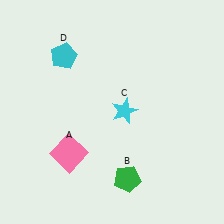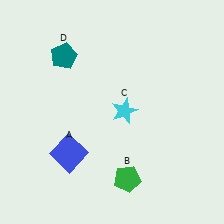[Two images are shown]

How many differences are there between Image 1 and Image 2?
There are 2 differences between the two images.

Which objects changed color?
A changed from pink to blue. D changed from cyan to teal.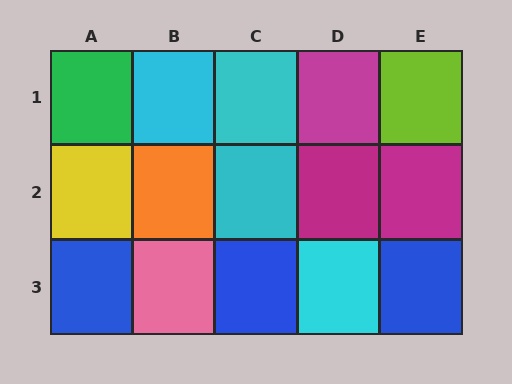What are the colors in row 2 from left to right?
Yellow, orange, cyan, magenta, magenta.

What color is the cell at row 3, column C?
Blue.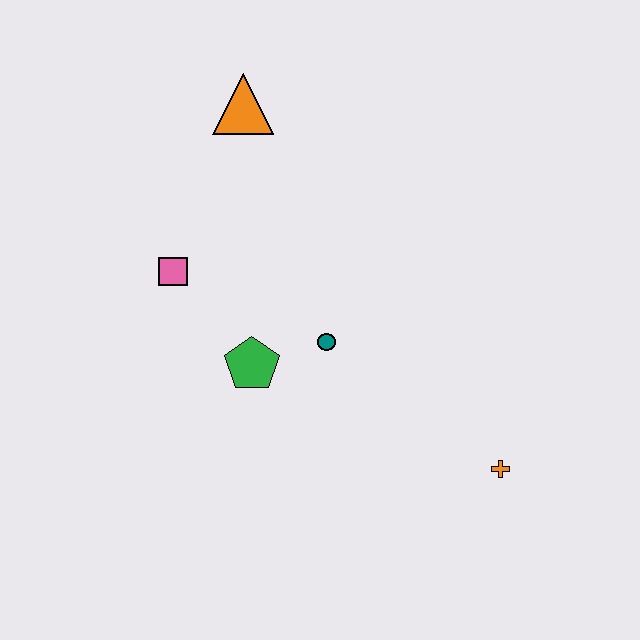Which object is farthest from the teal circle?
The orange triangle is farthest from the teal circle.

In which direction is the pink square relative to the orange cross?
The pink square is to the left of the orange cross.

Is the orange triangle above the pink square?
Yes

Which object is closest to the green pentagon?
The teal circle is closest to the green pentagon.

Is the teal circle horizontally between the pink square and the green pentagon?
No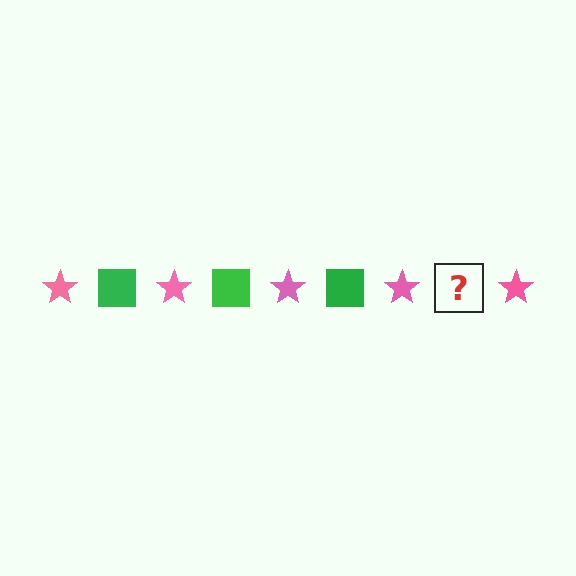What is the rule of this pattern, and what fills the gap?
The rule is that the pattern alternates between pink star and green square. The gap should be filled with a green square.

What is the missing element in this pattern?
The missing element is a green square.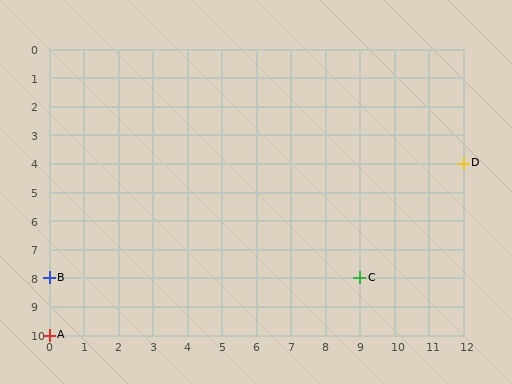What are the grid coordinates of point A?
Point A is at grid coordinates (0, 10).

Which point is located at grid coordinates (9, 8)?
Point C is at (9, 8).